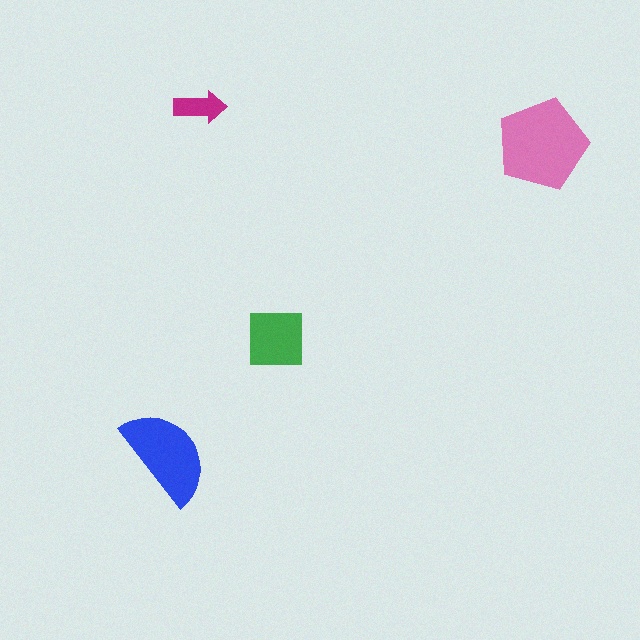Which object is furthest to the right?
The pink pentagon is rightmost.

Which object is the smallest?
The magenta arrow.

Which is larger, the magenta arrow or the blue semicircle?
The blue semicircle.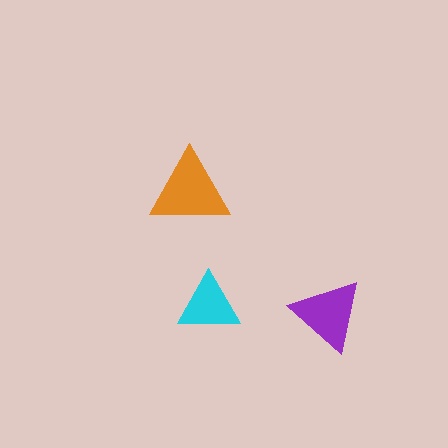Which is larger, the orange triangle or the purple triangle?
The orange one.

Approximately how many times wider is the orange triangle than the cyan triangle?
About 1.5 times wider.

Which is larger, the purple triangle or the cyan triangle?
The purple one.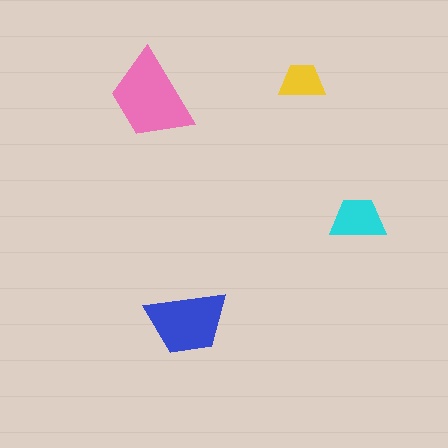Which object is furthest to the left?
The pink trapezoid is leftmost.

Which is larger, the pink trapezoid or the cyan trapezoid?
The pink one.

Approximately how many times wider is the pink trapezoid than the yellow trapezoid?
About 2 times wider.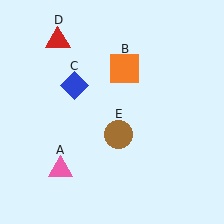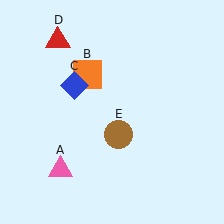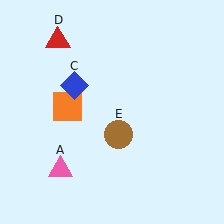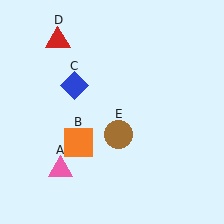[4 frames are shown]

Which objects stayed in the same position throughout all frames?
Pink triangle (object A) and blue diamond (object C) and red triangle (object D) and brown circle (object E) remained stationary.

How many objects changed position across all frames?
1 object changed position: orange square (object B).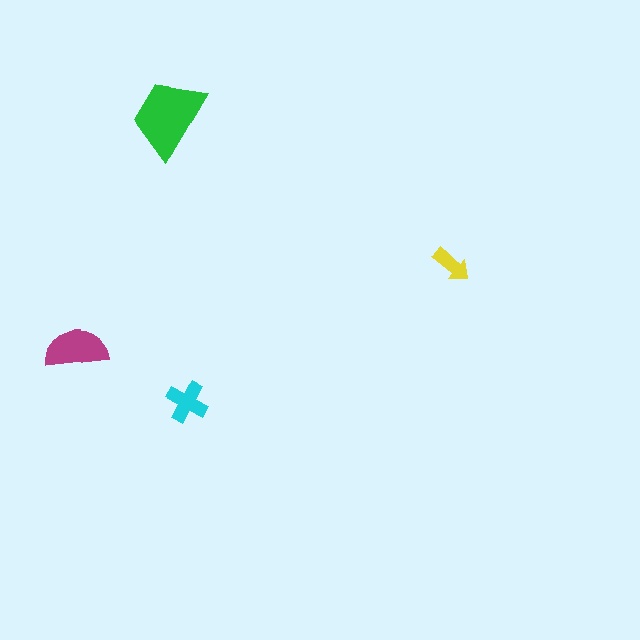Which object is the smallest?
The yellow arrow.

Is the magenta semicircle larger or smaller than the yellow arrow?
Larger.